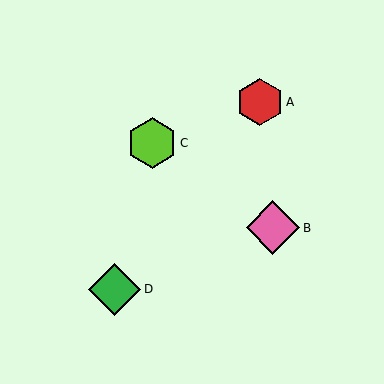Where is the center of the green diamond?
The center of the green diamond is at (115, 289).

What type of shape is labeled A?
Shape A is a red hexagon.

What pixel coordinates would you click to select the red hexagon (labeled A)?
Click at (260, 102) to select the red hexagon A.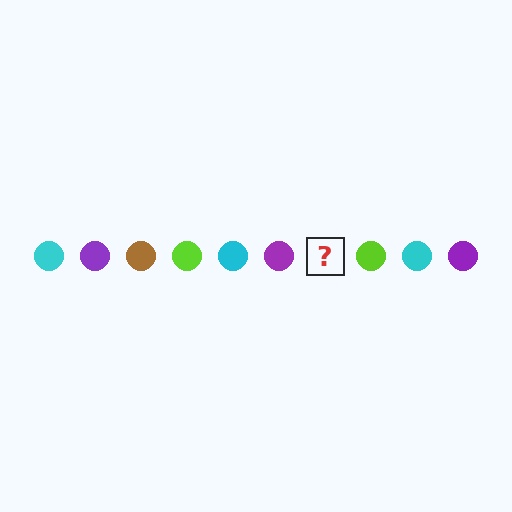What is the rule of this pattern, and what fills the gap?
The rule is that the pattern cycles through cyan, purple, brown, lime circles. The gap should be filled with a brown circle.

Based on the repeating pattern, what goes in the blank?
The blank should be a brown circle.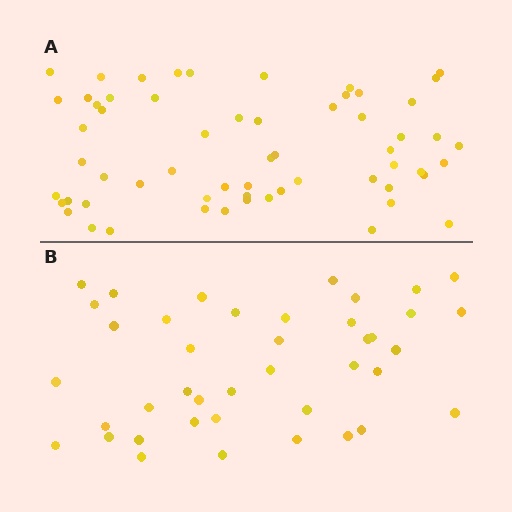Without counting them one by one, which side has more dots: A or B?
Region A (the top region) has more dots.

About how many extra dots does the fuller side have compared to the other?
Region A has approximately 20 more dots than region B.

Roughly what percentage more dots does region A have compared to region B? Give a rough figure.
About 45% more.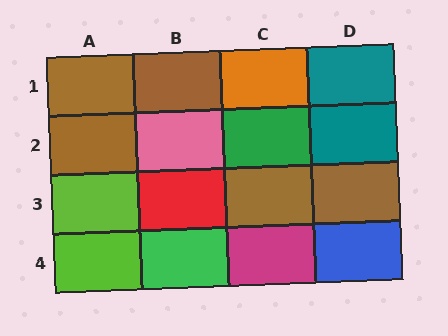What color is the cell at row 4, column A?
Lime.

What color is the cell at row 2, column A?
Brown.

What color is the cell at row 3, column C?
Brown.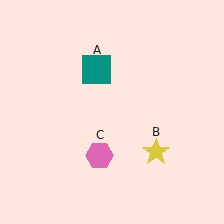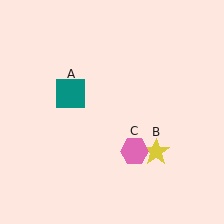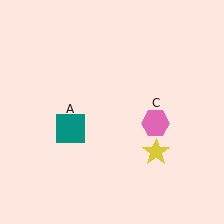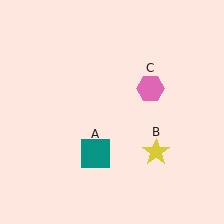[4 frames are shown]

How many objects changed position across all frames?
2 objects changed position: teal square (object A), pink hexagon (object C).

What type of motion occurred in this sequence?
The teal square (object A), pink hexagon (object C) rotated counterclockwise around the center of the scene.